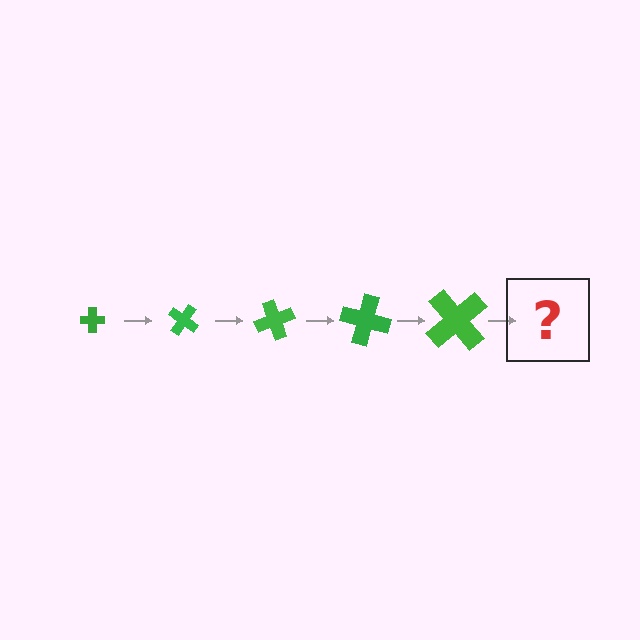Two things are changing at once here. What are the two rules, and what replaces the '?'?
The two rules are that the cross grows larger each step and it rotates 35 degrees each step. The '?' should be a cross, larger than the previous one and rotated 175 degrees from the start.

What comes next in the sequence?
The next element should be a cross, larger than the previous one and rotated 175 degrees from the start.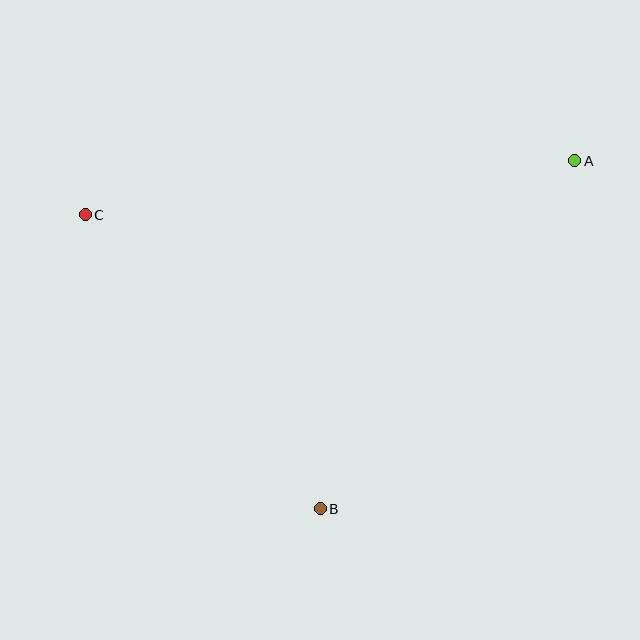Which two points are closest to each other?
Points B and C are closest to each other.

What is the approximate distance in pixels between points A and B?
The distance between A and B is approximately 431 pixels.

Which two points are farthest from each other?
Points A and C are farthest from each other.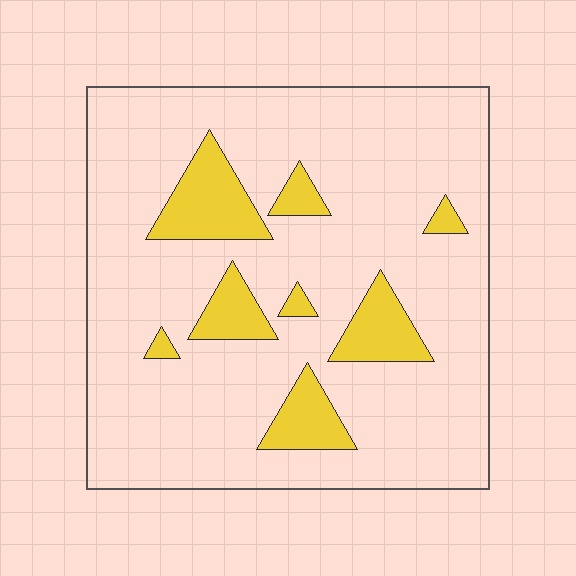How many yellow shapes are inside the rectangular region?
8.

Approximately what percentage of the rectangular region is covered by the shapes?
Approximately 15%.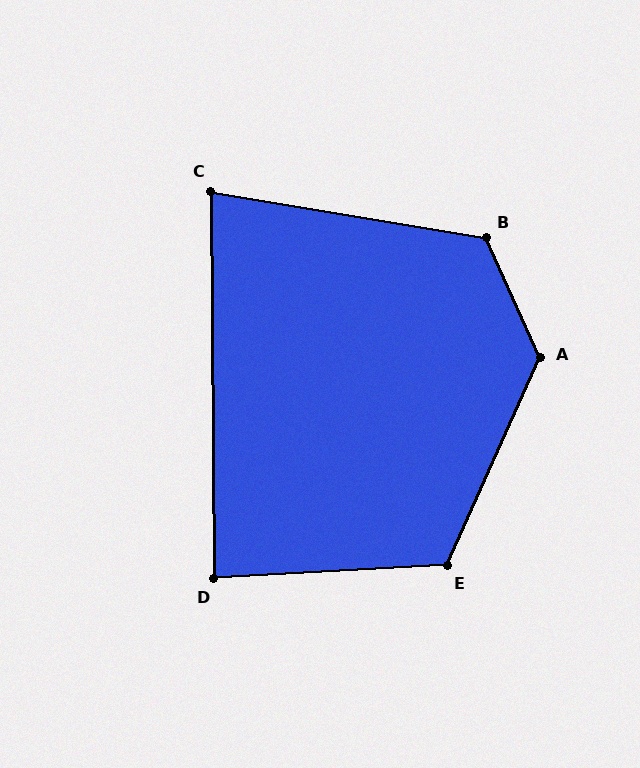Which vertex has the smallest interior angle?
C, at approximately 80 degrees.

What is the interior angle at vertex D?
Approximately 87 degrees (approximately right).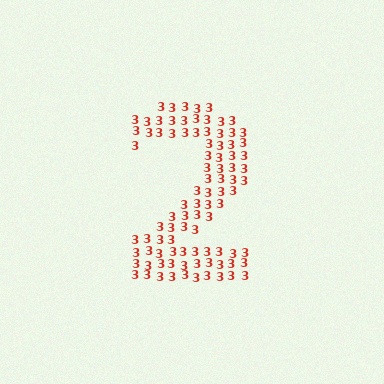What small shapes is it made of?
It is made of small digit 3's.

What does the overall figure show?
The overall figure shows the digit 2.